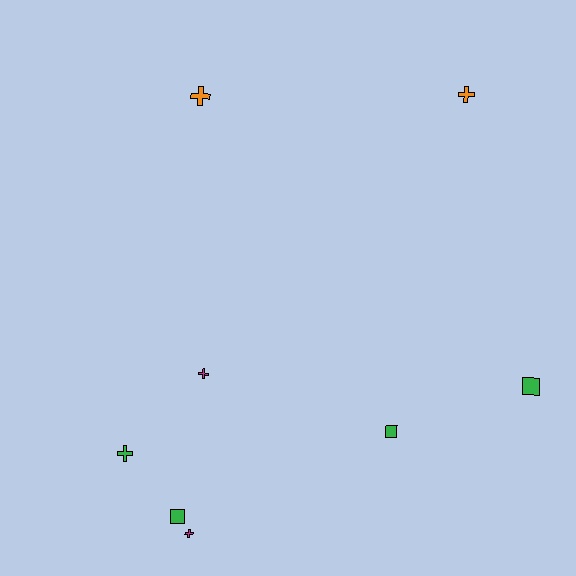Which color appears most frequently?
Green, with 4 objects.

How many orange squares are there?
There are no orange squares.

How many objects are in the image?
There are 8 objects.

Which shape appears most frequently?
Cross, with 5 objects.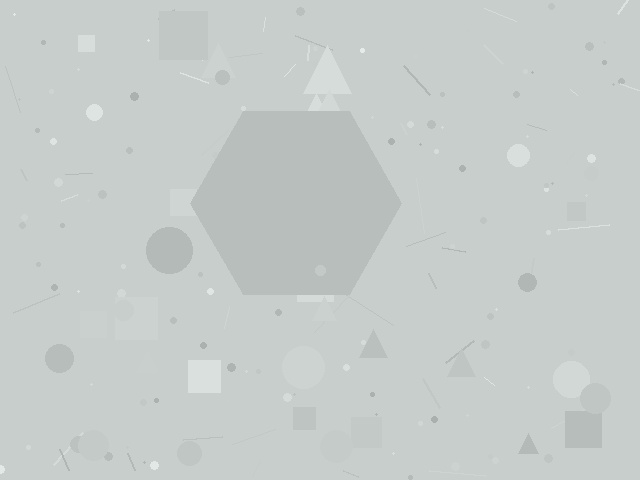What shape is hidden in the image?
A hexagon is hidden in the image.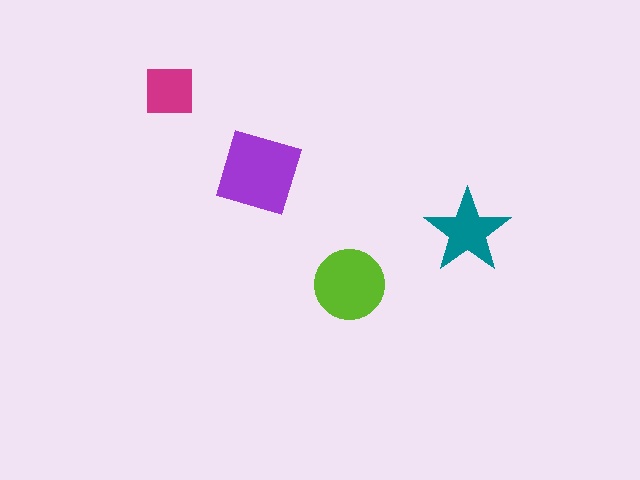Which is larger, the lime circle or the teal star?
The lime circle.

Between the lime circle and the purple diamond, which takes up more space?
The purple diamond.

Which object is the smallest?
The magenta square.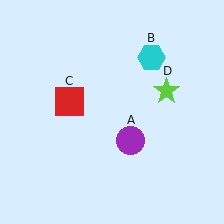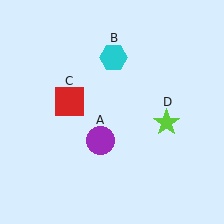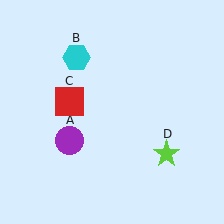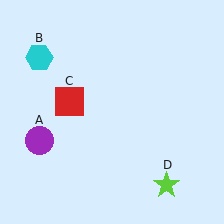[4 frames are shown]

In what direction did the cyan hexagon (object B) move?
The cyan hexagon (object B) moved left.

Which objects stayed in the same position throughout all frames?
Red square (object C) remained stationary.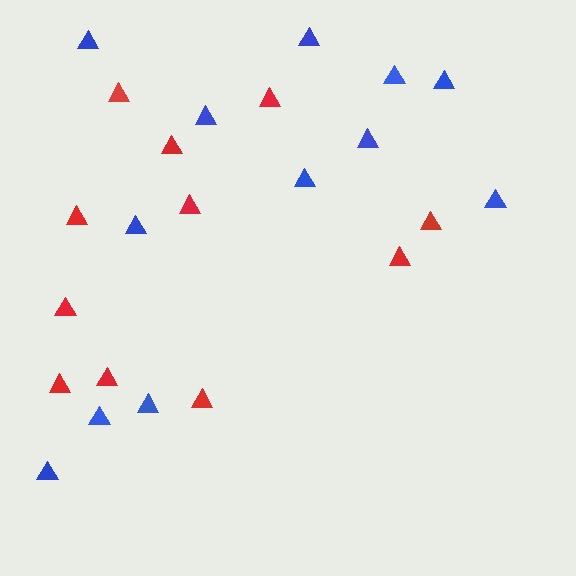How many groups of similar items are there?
There are 2 groups: one group of red triangles (11) and one group of blue triangles (12).